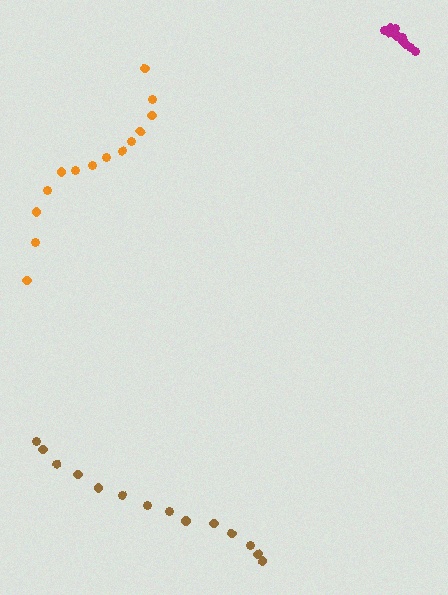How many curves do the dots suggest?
There are 3 distinct paths.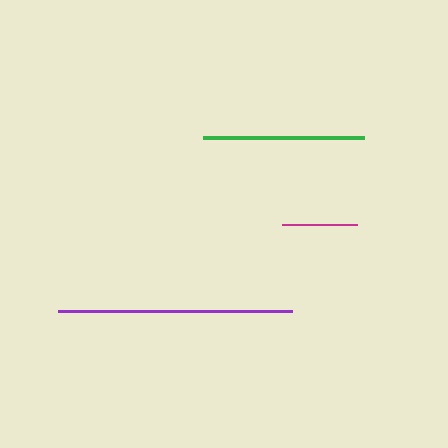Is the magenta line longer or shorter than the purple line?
The purple line is longer than the magenta line.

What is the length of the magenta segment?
The magenta segment is approximately 75 pixels long.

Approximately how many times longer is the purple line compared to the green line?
The purple line is approximately 1.5 times the length of the green line.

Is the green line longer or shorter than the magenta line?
The green line is longer than the magenta line.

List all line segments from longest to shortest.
From longest to shortest: purple, green, magenta.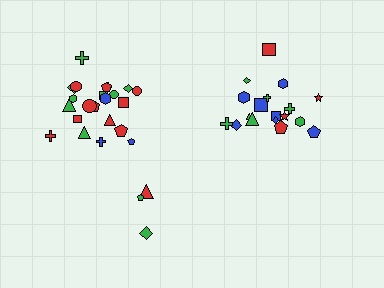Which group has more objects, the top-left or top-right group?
The top-left group.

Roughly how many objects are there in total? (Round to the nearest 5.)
Roughly 45 objects in total.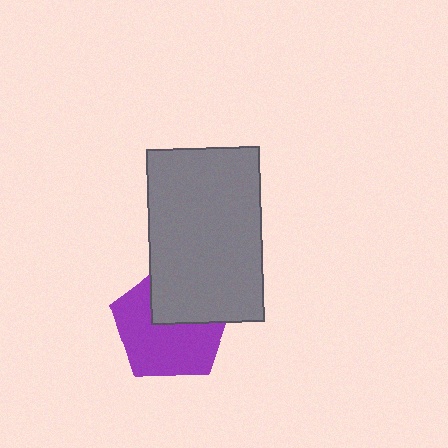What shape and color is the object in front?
The object in front is a gray rectangle.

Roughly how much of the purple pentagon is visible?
About half of it is visible (roughly 61%).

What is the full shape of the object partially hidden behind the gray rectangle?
The partially hidden object is a purple pentagon.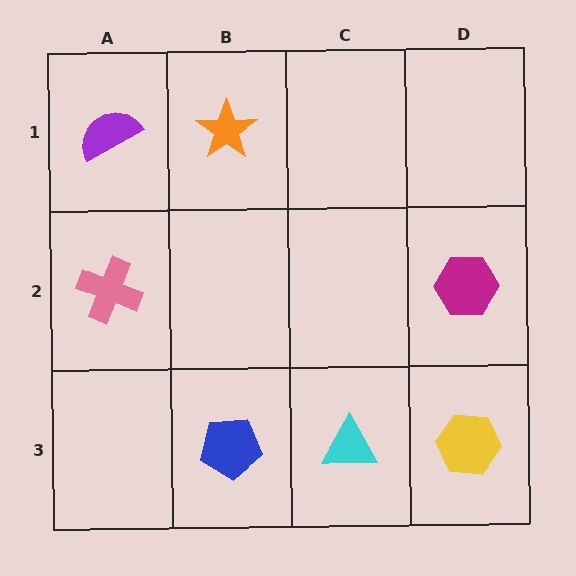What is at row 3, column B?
A blue pentagon.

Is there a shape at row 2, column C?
No, that cell is empty.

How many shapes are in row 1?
2 shapes.